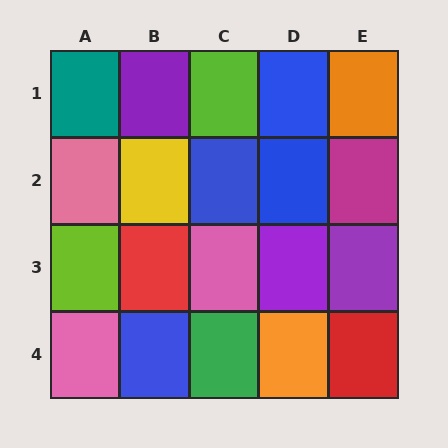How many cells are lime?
2 cells are lime.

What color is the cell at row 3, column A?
Lime.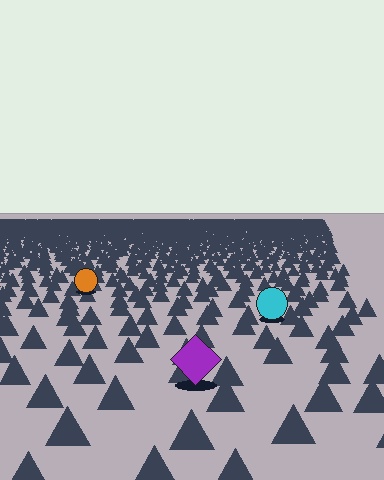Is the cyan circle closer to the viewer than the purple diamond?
No. The purple diamond is closer — you can tell from the texture gradient: the ground texture is coarser near it.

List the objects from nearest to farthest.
From nearest to farthest: the purple diamond, the cyan circle, the orange circle.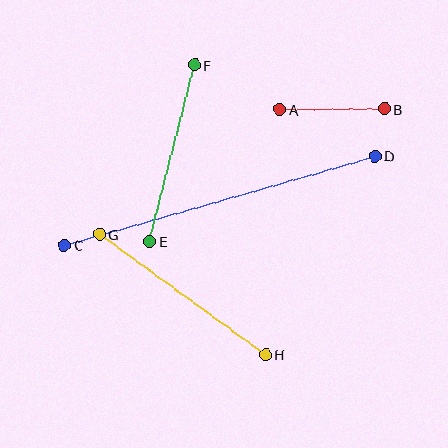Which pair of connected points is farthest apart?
Points C and D are farthest apart.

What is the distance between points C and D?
The distance is approximately 323 pixels.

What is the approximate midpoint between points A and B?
The midpoint is at approximately (332, 109) pixels.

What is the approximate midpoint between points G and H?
The midpoint is at approximately (183, 295) pixels.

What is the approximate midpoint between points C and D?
The midpoint is at approximately (220, 201) pixels.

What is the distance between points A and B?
The distance is approximately 105 pixels.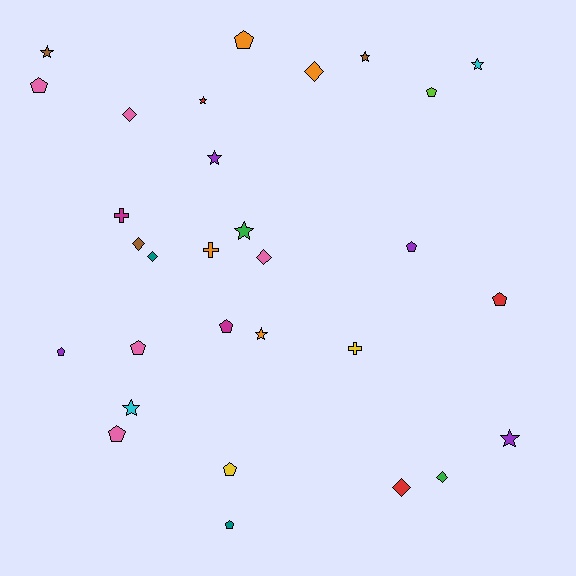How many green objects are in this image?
There are 2 green objects.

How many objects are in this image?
There are 30 objects.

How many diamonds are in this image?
There are 7 diamonds.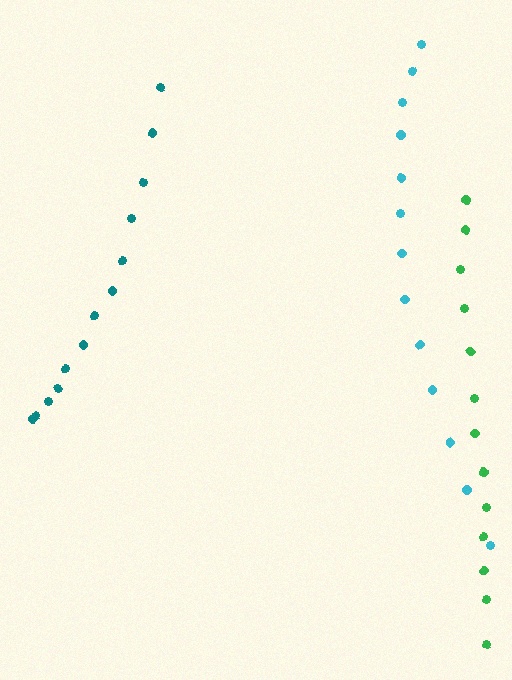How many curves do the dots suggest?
There are 3 distinct paths.